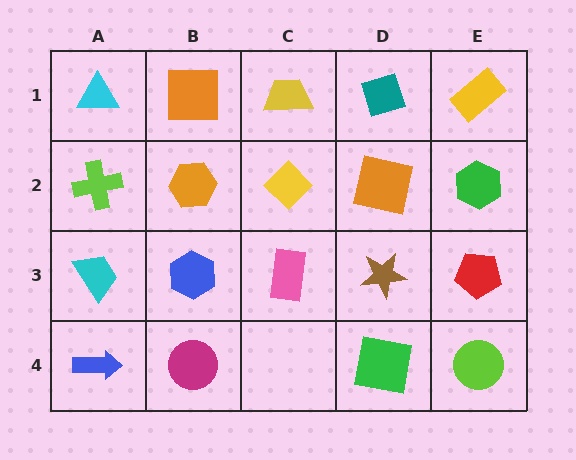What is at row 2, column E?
A green hexagon.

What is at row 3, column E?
A red pentagon.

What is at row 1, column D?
A teal diamond.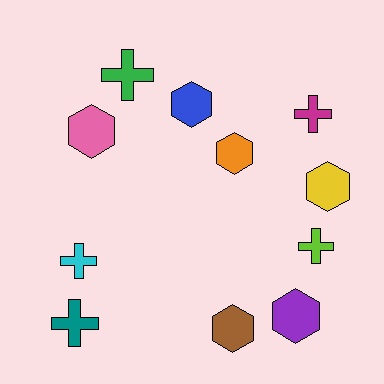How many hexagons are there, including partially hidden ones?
There are 6 hexagons.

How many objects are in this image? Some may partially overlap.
There are 11 objects.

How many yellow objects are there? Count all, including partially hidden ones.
There is 1 yellow object.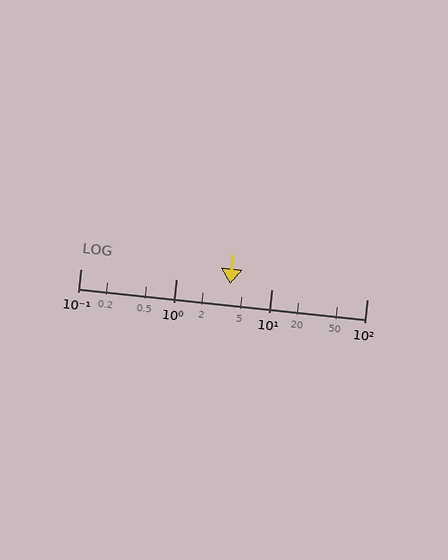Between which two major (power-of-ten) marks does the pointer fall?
The pointer is between 1 and 10.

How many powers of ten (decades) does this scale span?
The scale spans 3 decades, from 0.1 to 100.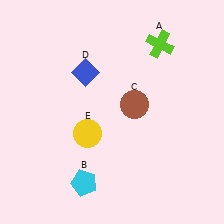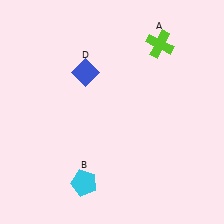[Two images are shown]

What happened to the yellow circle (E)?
The yellow circle (E) was removed in Image 2. It was in the bottom-left area of Image 1.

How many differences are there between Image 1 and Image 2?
There are 2 differences between the two images.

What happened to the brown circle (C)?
The brown circle (C) was removed in Image 2. It was in the top-right area of Image 1.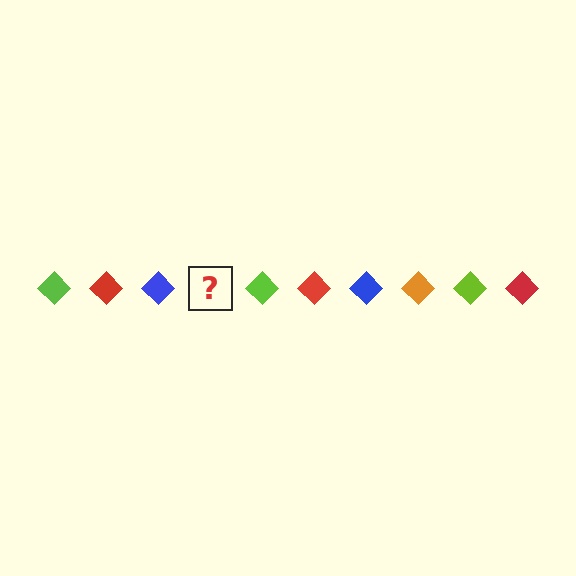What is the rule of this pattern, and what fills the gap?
The rule is that the pattern cycles through lime, red, blue, orange diamonds. The gap should be filled with an orange diamond.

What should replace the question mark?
The question mark should be replaced with an orange diamond.